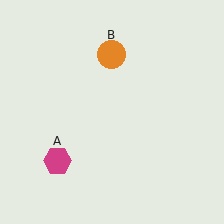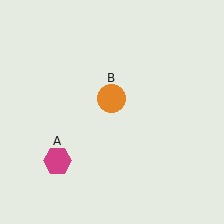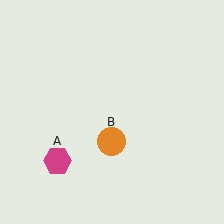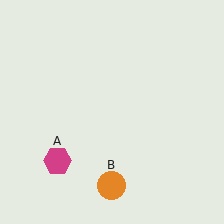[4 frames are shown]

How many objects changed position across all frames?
1 object changed position: orange circle (object B).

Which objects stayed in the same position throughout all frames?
Magenta hexagon (object A) remained stationary.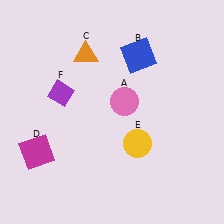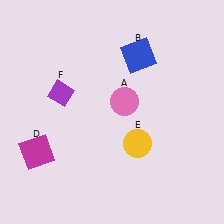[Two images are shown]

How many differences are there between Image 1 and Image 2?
There is 1 difference between the two images.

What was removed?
The orange triangle (C) was removed in Image 2.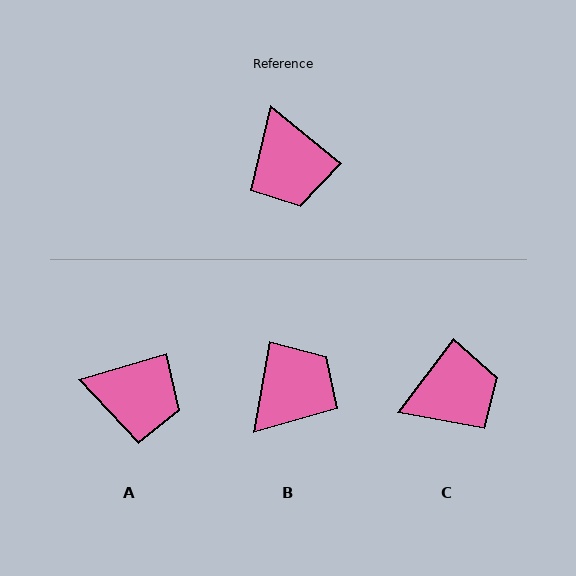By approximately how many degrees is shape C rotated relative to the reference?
Approximately 93 degrees counter-clockwise.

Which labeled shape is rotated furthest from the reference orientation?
B, about 119 degrees away.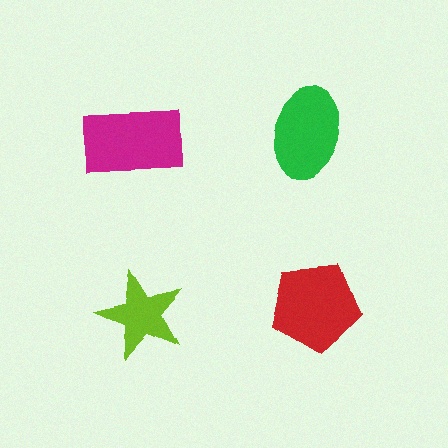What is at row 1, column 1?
A magenta rectangle.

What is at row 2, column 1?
A lime star.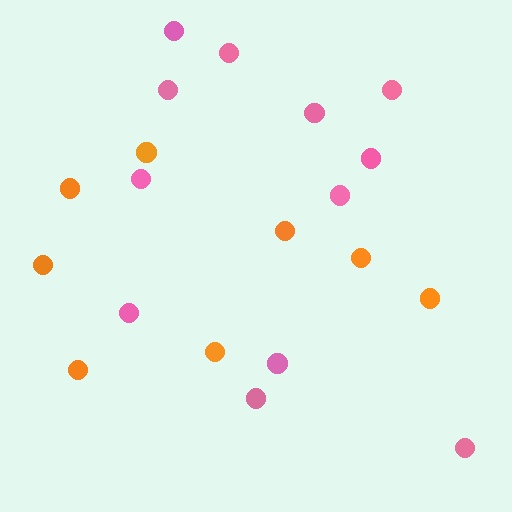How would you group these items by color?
There are 2 groups: one group of pink circles (12) and one group of orange circles (8).